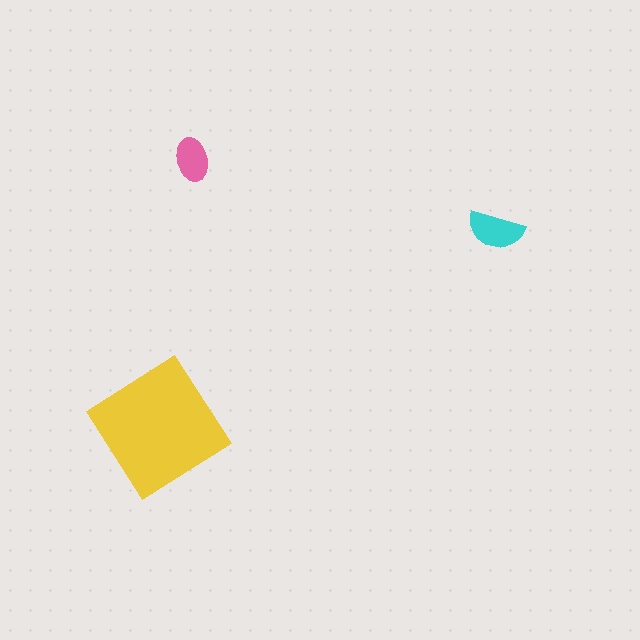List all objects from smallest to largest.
The pink ellipse, the cyan semicircle, the yellow diamond.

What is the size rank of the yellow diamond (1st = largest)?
1st.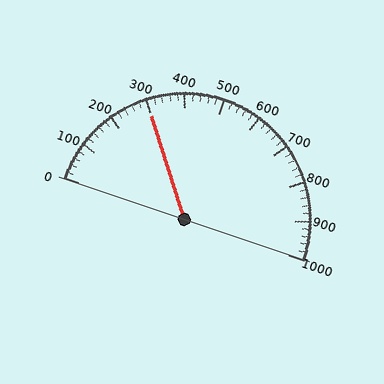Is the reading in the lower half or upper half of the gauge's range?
The reading is in the lower half of the range (0 to 1000).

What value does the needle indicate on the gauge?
The needle indicates approximately 300.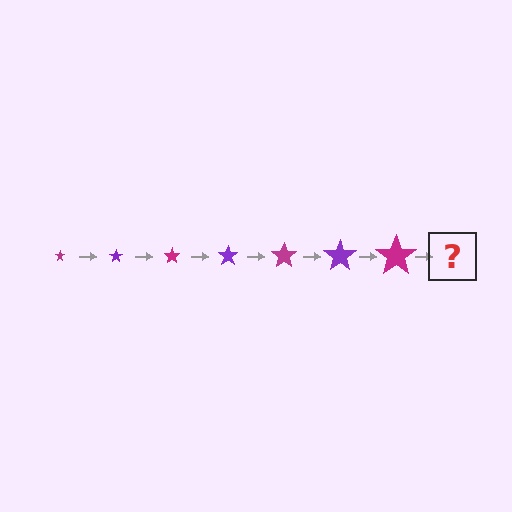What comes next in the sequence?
The next element should be a purple star, larger than the previous one.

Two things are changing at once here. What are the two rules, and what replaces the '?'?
The two rules are that the star grows larger each step and the color cycles through magenta and purple. The '?' should be a purple star, larger than the previous one.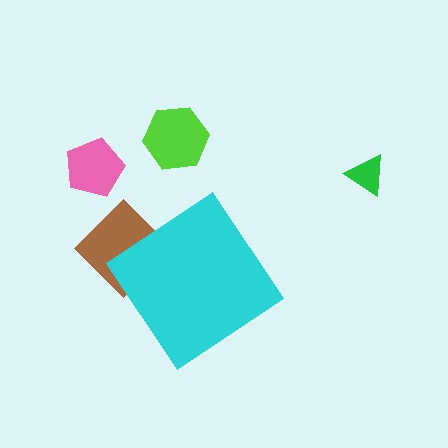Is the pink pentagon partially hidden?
No, the pink pentagon is fully visible.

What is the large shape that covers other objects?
A cyan diamond.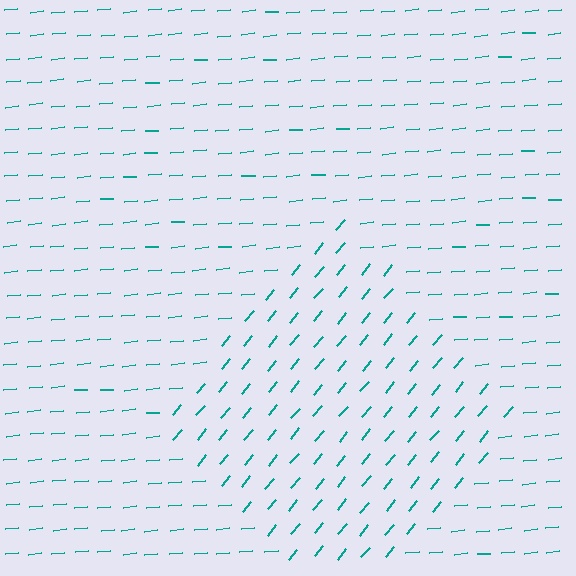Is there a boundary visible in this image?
Yes, there is a texture boundary formed by a change in line orientation.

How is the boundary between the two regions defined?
The boundary is defined purely by a change in line orientation (approximately 45 degrees difference). All lines are the same color and thickness.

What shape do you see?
I see a diamond.